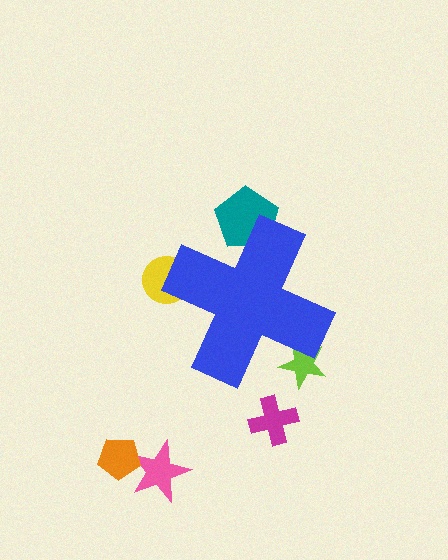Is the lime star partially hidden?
Yes, the lime star is partially hidden behind the blue cross.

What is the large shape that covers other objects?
A blue cross.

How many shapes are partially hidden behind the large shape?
3 shapes are partially hidden.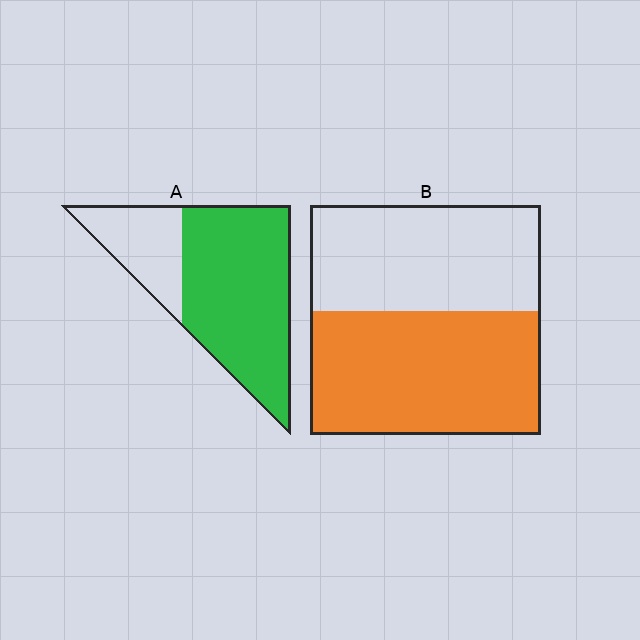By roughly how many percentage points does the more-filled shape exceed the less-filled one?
By roughly 20 percentage points (A over B).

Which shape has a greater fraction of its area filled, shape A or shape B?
Shape A.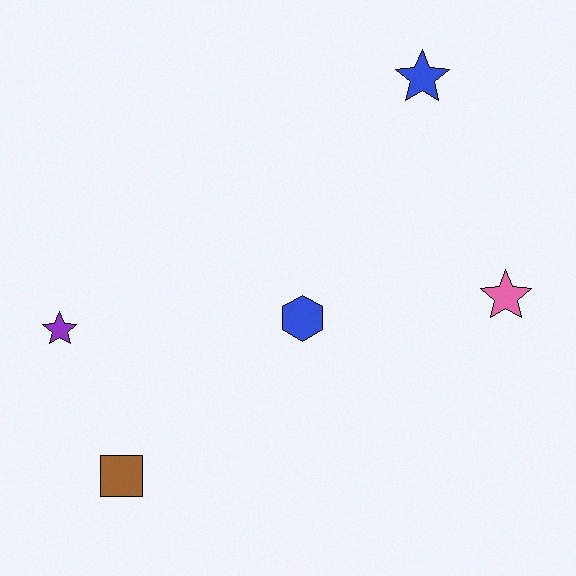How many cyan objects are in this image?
There are no cyan objects.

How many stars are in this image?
There are 3 stars.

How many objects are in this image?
There are 5 objects.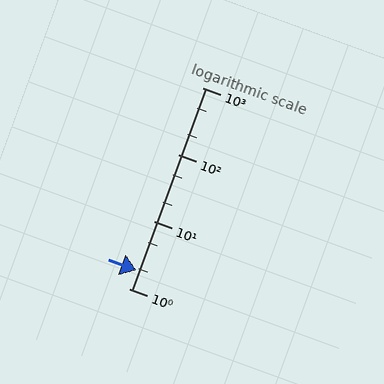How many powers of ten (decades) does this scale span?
The scale spans 3 decades, from 1 to 1000.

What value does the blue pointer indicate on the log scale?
The pointer indicates approximately 1.9.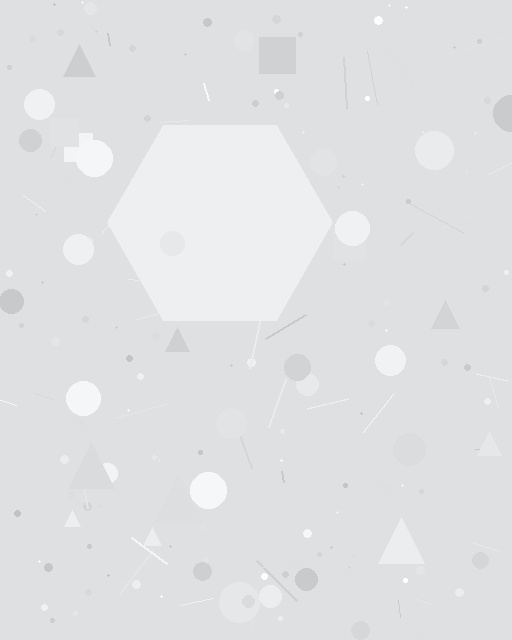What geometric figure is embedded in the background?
A hexagon is embedded in the background.